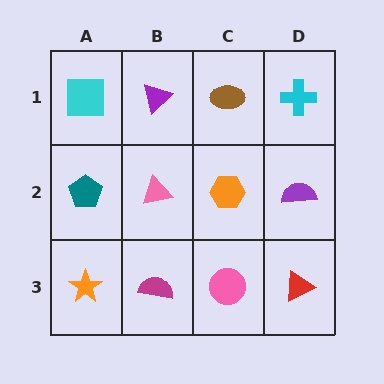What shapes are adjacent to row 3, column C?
An orange hexagon (row 2, column C), a magenta semicircle (row 3, column B), a red triangle (row 3, column D).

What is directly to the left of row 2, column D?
An orange hexagon.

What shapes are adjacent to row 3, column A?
A teal pentagon (row 2, column A), a magenta semicircle (row 3, column B).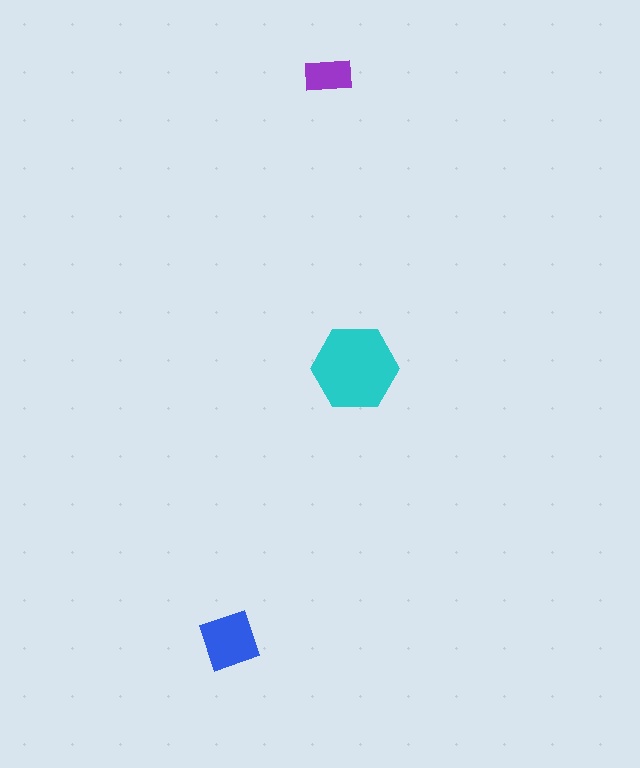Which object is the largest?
The cyan hexagon.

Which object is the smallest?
The purple rectangle.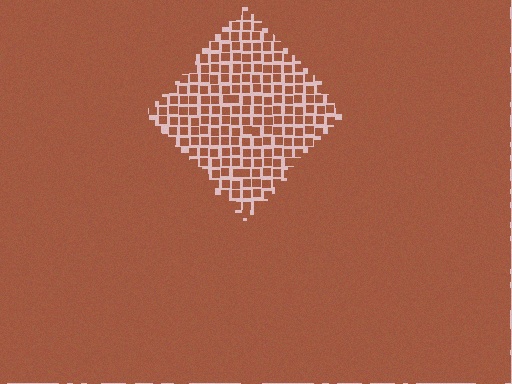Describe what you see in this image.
The image contains small brown elements arranged at two different densities. A diamond-shaped region is visible where the elements are less densely packed than the surrounding area.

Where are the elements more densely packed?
The elements are more densely packed outside the diamond boundary.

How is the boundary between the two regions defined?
The boundary is defined by a change in element density (approximately 2.4x ratio). All elements are the same color, size, and shape.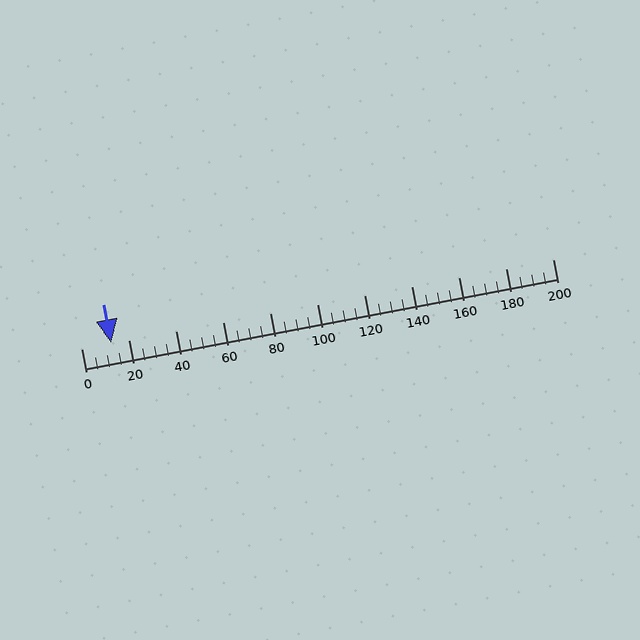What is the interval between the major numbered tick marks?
The major tick marks are spaced 20 units apart.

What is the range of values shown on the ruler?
The ruler shows values from 0 to 200.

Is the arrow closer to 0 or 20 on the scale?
The arrow is closer to 20.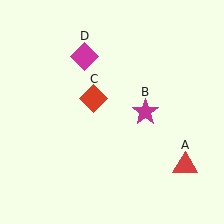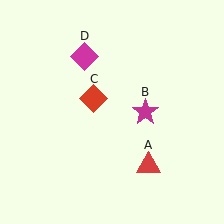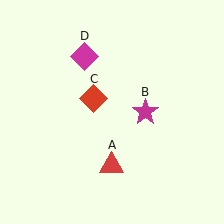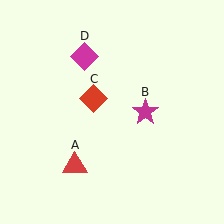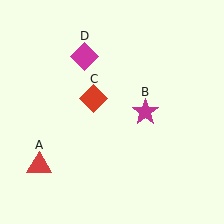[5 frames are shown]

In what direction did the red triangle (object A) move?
The red triangle (object A) moved left.